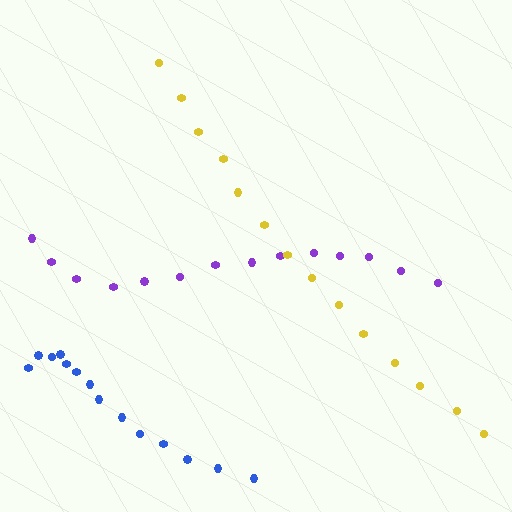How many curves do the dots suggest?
There are 3 distinct paths.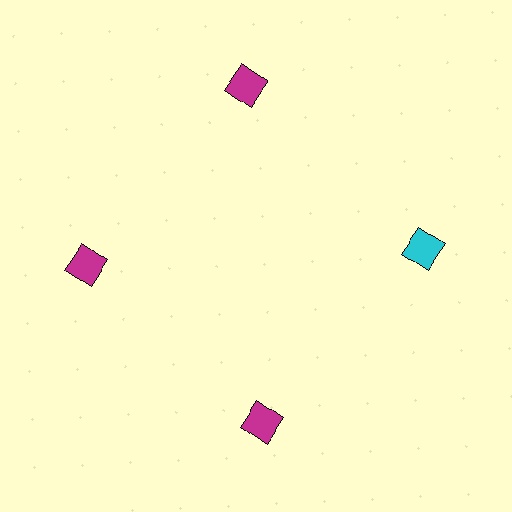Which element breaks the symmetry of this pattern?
The cyan diamond at roughly the 3 o'clock position breaks the symmetry. All other shapes are magenta diamonds.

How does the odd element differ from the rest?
It has a different color: cyan instead of magenta.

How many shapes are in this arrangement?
There are 4 shapes arranged in a ring pattern.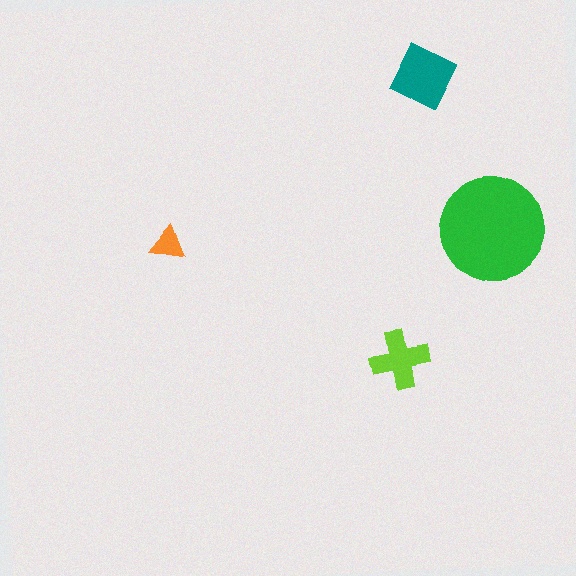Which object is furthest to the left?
The orange triangle is leftmost.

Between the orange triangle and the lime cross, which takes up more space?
The lime cross.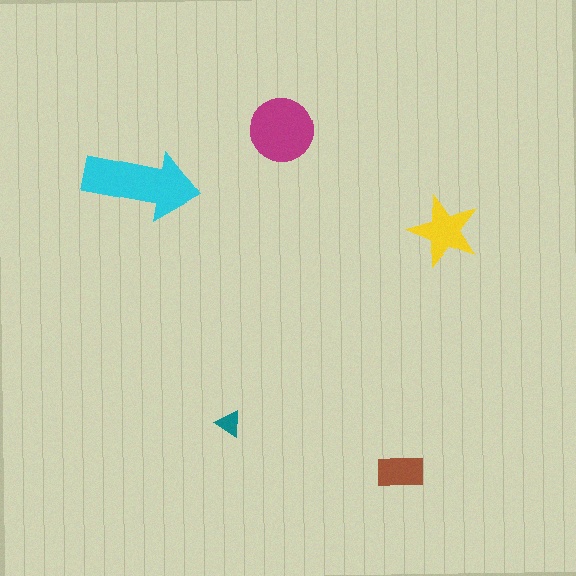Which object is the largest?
The cyan arrow.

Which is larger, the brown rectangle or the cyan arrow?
The cyan arrow.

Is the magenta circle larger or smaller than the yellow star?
Larger.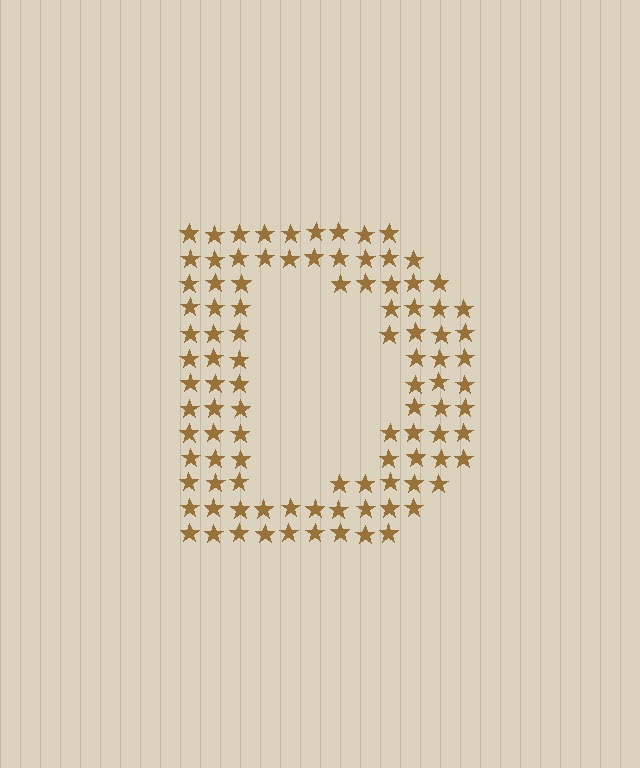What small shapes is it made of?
It is made of small stars.